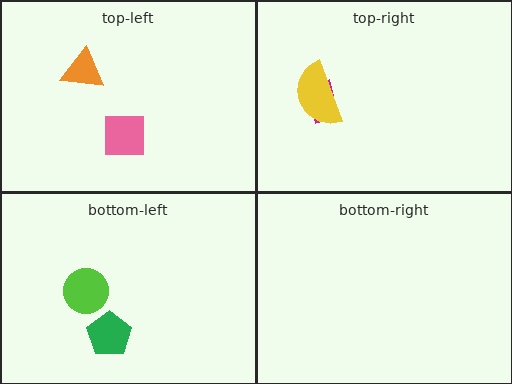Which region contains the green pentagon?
The bottom-left region.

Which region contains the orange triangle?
The top-left region.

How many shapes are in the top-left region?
2.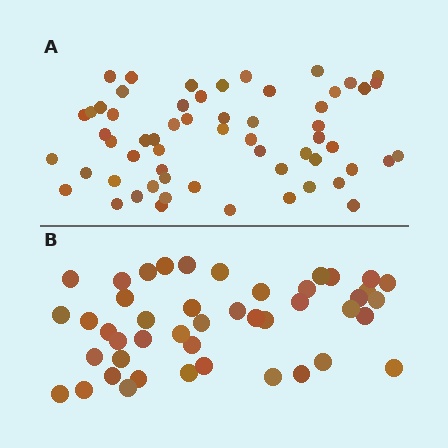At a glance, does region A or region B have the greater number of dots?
Region A (the top region) has more dots.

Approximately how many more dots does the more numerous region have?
Region A has approximately 15 more dots than region B.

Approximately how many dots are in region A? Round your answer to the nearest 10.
About 60 dots. (The exact count is 59, which rounds to 60.)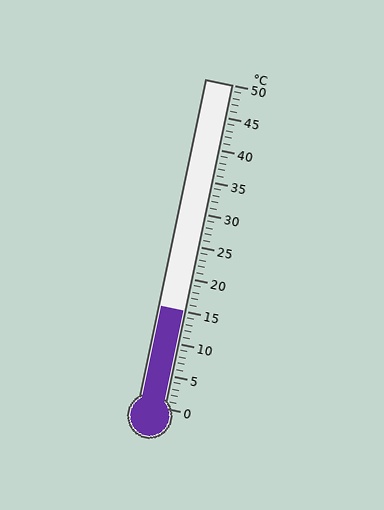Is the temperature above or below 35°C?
The temperature is below 35°C.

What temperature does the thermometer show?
The thermometer shows approximately 15°C.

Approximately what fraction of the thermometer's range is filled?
The thermometer is filled to approximately 30% of its range.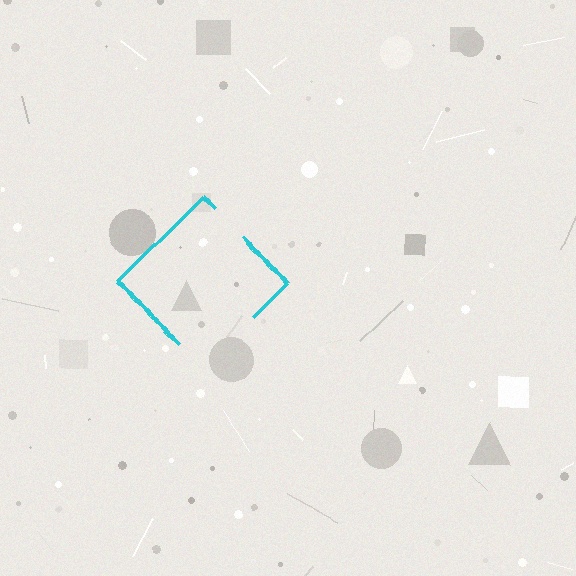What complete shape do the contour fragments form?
The contour fragments form a diamond.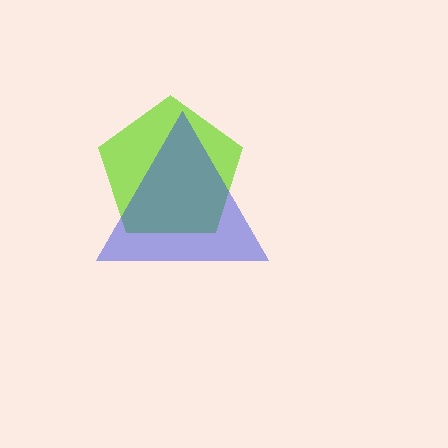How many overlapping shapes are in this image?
There are 2 overlapping shapes in the image.